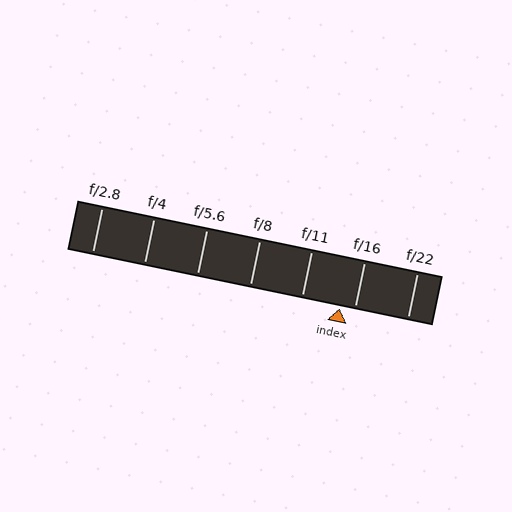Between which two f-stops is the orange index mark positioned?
The index mark is between f/11 and f/16.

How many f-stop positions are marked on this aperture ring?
There are 7 f-stop positions marked.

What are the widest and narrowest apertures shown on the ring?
The widest aperture shown is f/2.8 and the narrowest is f/22.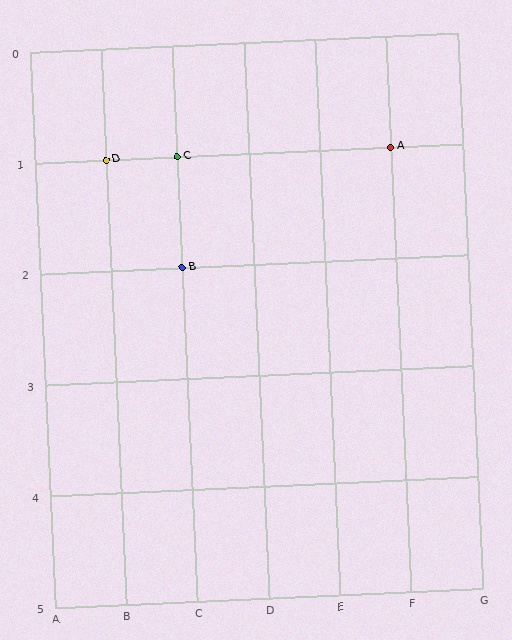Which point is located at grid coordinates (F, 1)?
Point A is at (F, 1).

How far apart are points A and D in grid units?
Points A and D are 4 columns apart.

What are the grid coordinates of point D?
Point D is at grid coordinates (B, 1).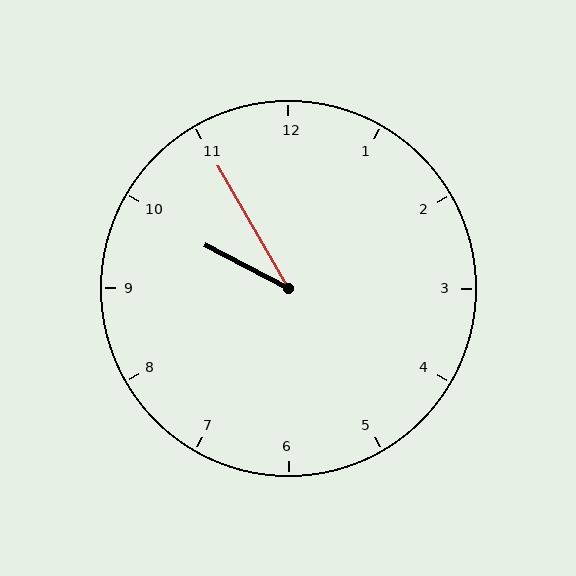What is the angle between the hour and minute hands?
Approximately 32 degrees.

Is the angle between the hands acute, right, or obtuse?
It is acute.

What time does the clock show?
9:55.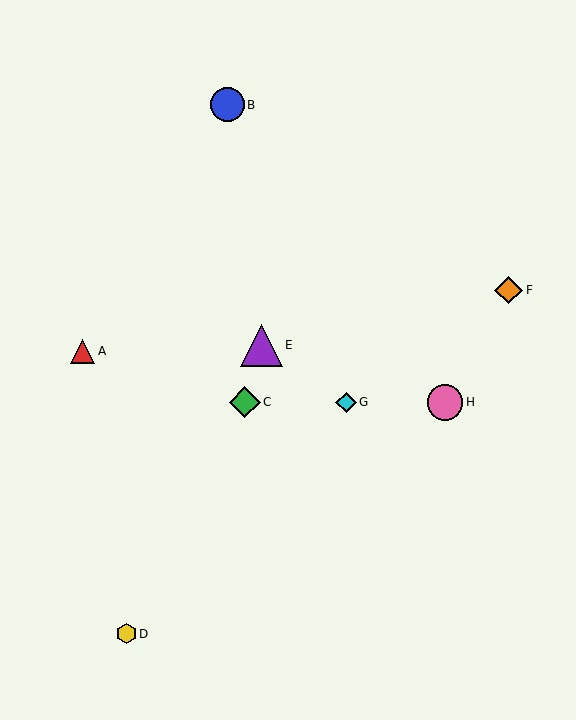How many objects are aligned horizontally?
3 objects (C, G, H) are aligned horizontally.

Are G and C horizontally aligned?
Yes, both are at y≈402.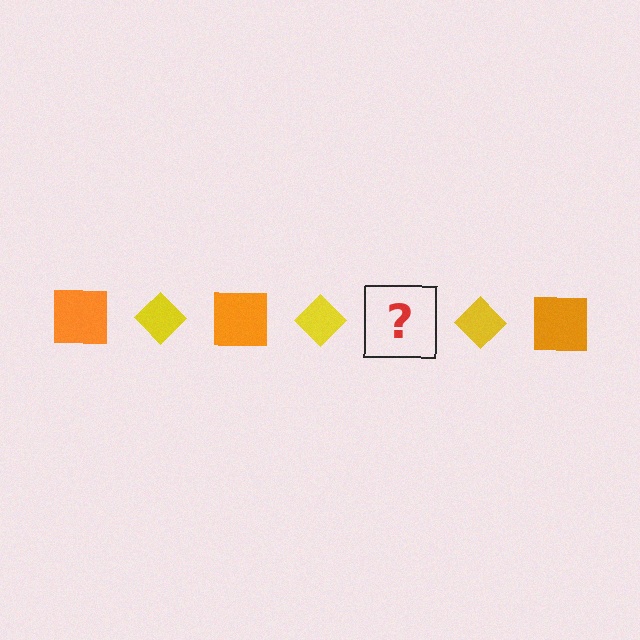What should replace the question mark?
The question mark should be replaced with an orange square.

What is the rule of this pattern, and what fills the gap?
The rule is that the pattern alternates between orange square and yellow diamond. The gap should be filled with an orange square.